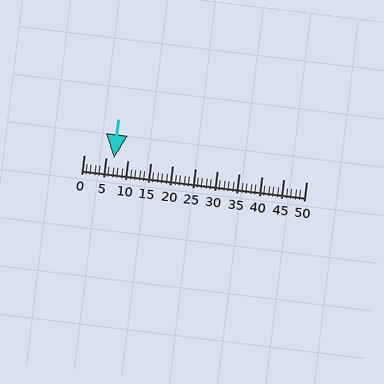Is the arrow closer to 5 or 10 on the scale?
The arrow is closer to 5.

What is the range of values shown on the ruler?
The ruler shows values from 0 to 50.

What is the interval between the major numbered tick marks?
The major tick marks are spaced 5 units apart.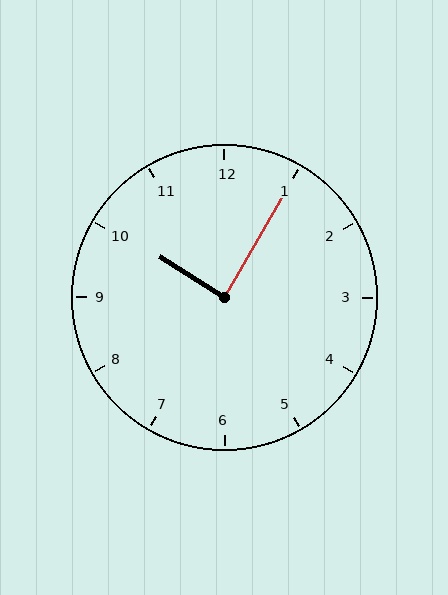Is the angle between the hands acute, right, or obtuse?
It is right.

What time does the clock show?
10:05.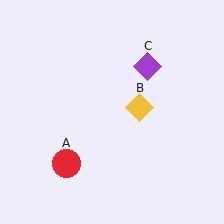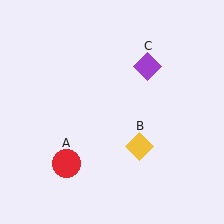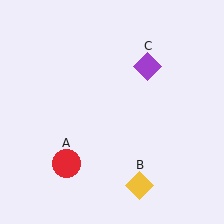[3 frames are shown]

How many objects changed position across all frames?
1 object changed position: yellow diamond (object B).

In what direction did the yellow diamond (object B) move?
The yellow diamond (object B) moved down.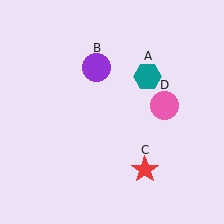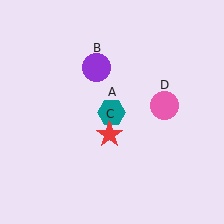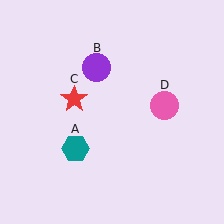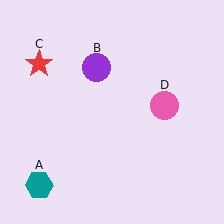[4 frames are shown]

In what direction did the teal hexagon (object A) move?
The teal hexagon (object A) moved down and to the left.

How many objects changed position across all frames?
2 objects changed position: teal hexagon (object A), red star (object C).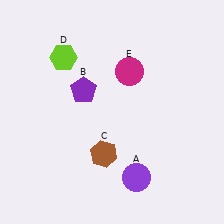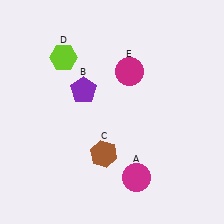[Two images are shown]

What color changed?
The circle (A) changed from purple in Image 1 to magenta in Image 2.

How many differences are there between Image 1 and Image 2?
There is 1 difference between the two images.